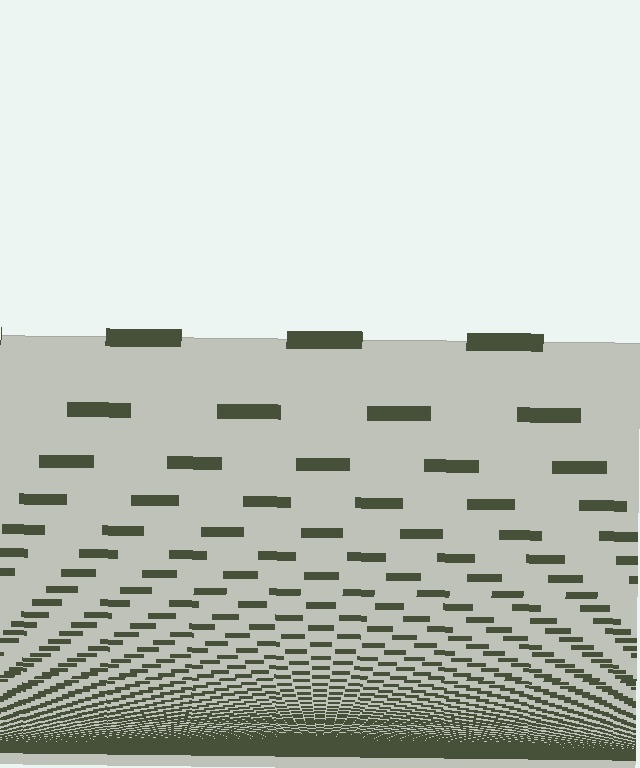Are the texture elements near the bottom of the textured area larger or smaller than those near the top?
Smaller. The gradient is inverted — elements near the bottom are smaller and denser.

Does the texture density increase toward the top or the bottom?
Density increases toward the bottom.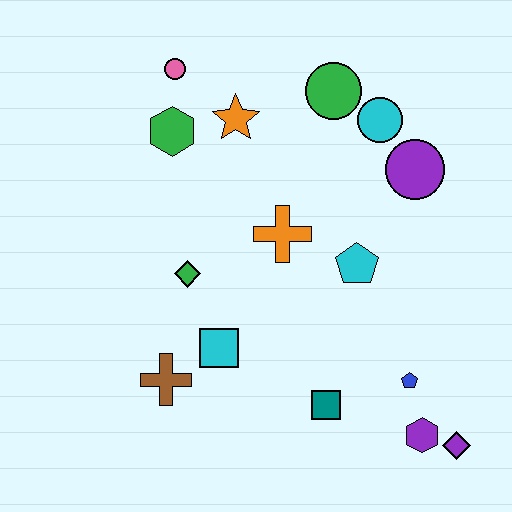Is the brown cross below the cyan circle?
Yes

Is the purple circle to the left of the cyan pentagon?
No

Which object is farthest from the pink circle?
The purple diamond is farthest from the pink circle.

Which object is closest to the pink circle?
The green hexagon is closest to the pink circle.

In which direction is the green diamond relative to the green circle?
The green diamond is below the green circle.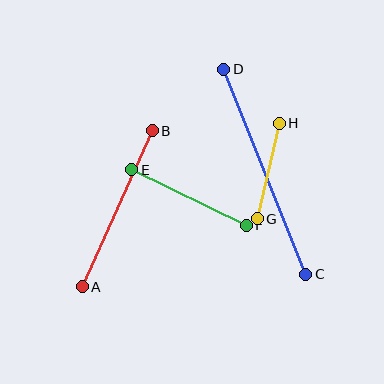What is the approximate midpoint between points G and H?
The midpoint is at approximately (268, 171) pixels.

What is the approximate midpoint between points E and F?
The midpoint is at approximately (189, 197) pixels.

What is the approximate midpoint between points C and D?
The midpoint is at approximately (265, 172) pixels.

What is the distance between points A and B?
The distance is approximately 171 pixels.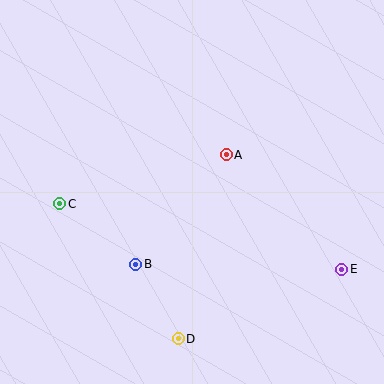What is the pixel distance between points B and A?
The distance between B and A is 142 pixels.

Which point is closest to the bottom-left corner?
Point B is closest to the bottom-left corner.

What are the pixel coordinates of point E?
Point E is at (342, 269).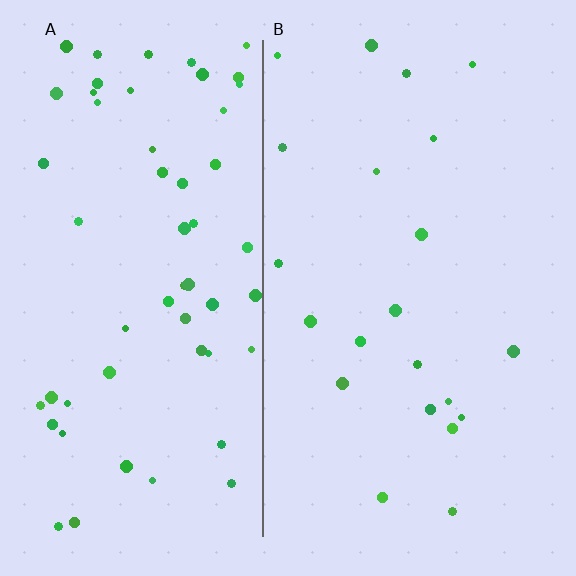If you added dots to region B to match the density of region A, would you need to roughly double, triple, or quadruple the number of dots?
Approximately triple.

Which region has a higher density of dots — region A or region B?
A (the left).